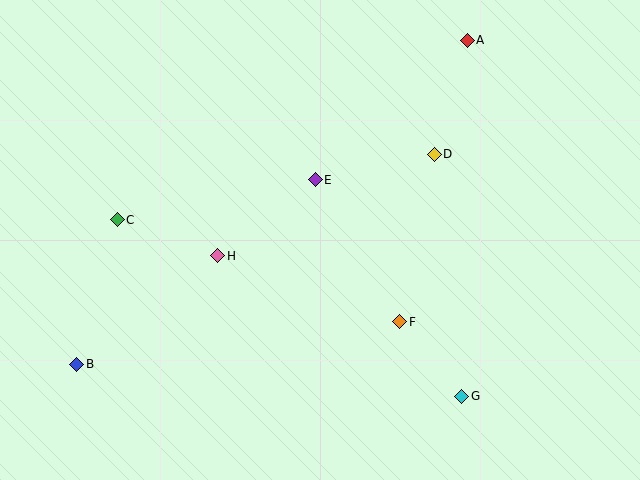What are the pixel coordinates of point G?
Point G is at (462, 396).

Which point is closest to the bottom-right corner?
Point G is closest to the bottom-right corner.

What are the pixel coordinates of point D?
Point D is at (434, 154).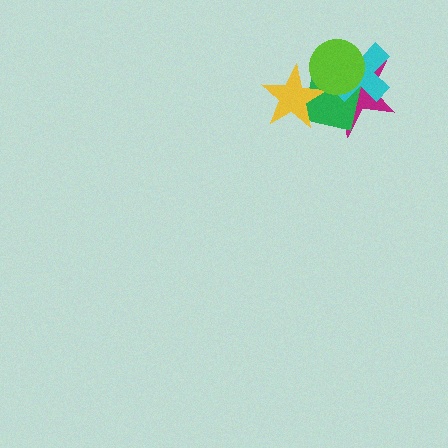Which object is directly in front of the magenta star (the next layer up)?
The green square is directly in front of the magenta star.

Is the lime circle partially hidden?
No, no other shape covers it.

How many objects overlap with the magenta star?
4 objects overlap with the magenta star.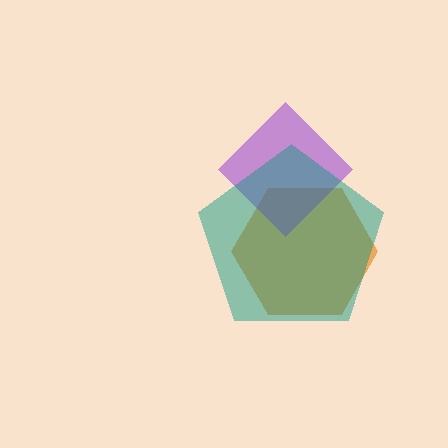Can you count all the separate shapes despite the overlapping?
Yes, there are 3 separate shapes.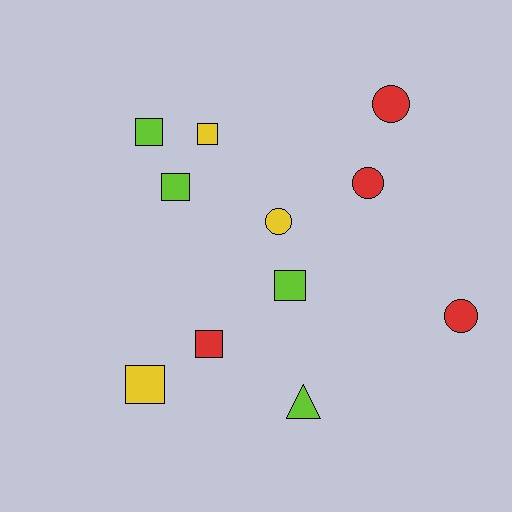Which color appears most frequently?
Lime, with 4 objects.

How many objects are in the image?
There are 11 objects.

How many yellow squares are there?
There are 2 yellow squares.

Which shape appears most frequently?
Square, with 6 objects.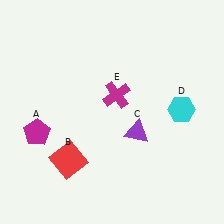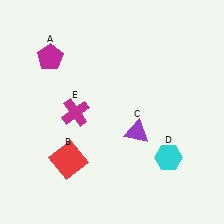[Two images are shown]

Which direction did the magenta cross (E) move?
The magenta cross (E) moved left.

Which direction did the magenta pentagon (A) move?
The magenta pentagon (A) moved up.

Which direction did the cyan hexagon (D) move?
The cyan hexagon (D) moved down.